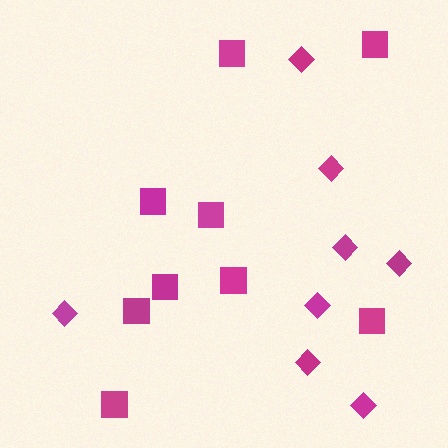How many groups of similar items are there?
There are 2 groups: one group of diamonds (8) and one group of squares (9).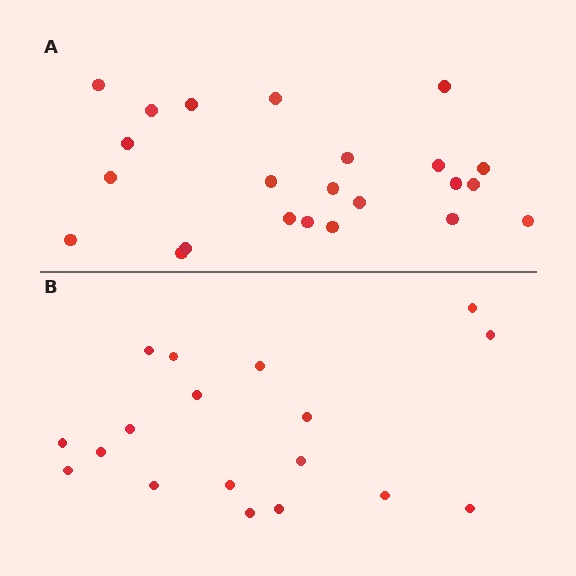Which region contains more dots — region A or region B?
Region A (the top region) has more dots.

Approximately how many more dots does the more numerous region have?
Region A has about 5 more dots than region B.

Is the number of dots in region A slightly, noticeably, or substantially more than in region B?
Region A has noticeably more, but not dramatically so. The ratio is roughly 1.3 to 1.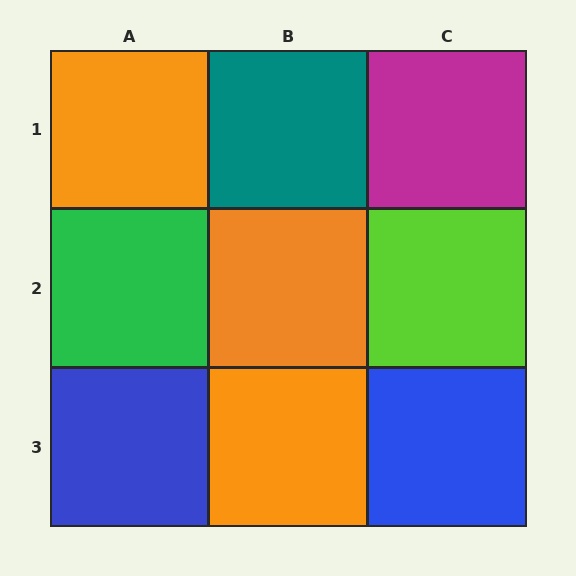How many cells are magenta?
1 cell is magenta.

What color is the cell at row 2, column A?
Green.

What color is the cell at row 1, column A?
Orange.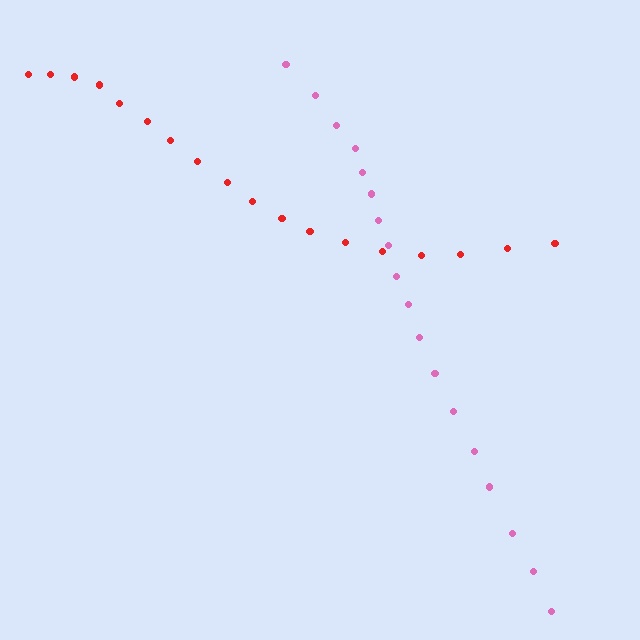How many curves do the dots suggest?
There are 2 distinct paths.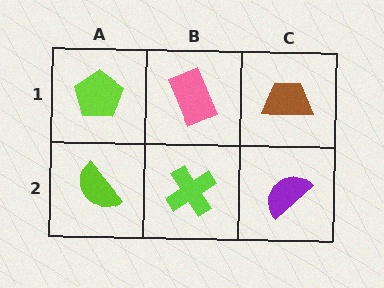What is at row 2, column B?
A lime cross.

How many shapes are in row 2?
3 shapes.